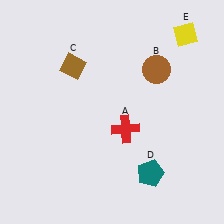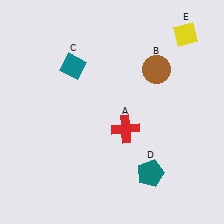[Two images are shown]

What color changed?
The diamond (C) changed from brown in Image 1 to teal in Image 2.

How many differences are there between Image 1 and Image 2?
There is 1 difference between the two images.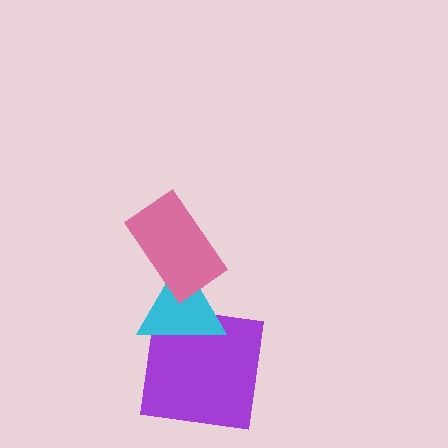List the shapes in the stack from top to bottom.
From top to bottom: the pink rectangle, the cyan triangle, the purple square.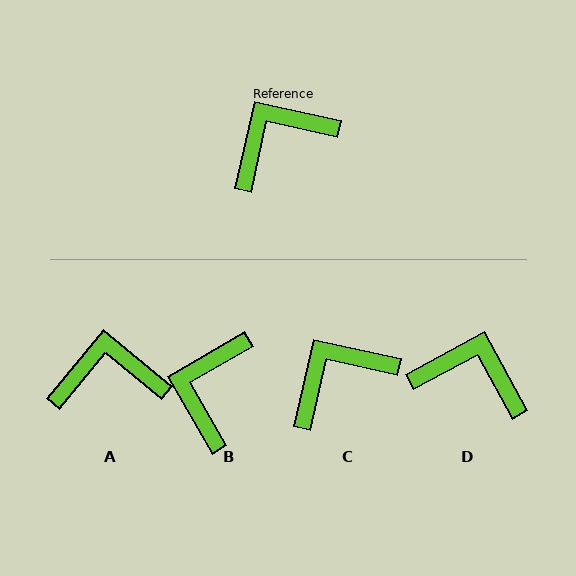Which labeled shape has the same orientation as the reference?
C.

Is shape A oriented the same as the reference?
No, it is off by about 27 degrees.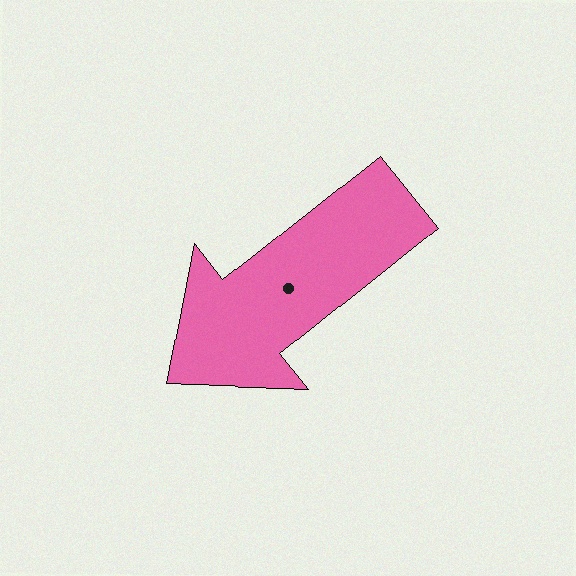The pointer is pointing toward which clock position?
Roughly 8 o'clock.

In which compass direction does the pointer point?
Southwest.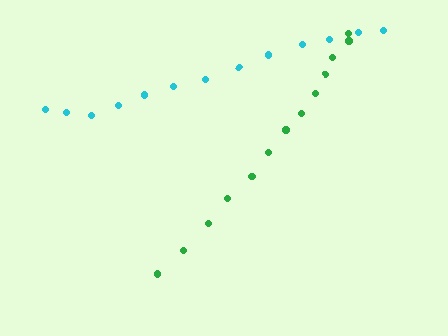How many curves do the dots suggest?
There are 2 distinct paths.